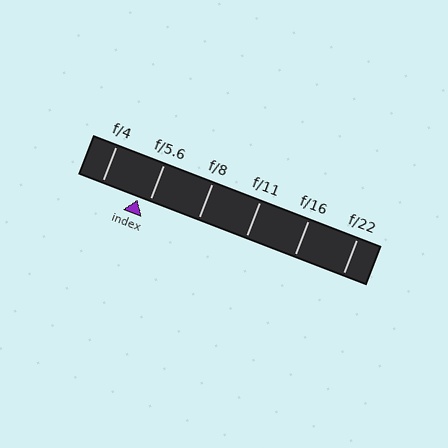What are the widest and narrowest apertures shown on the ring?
The widest aperture shown is f/4 and the narrowest is f/22.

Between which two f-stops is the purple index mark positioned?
The index mark is between f/4 and f/5.6.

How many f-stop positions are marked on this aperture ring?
There are 6 f-stop positions marked.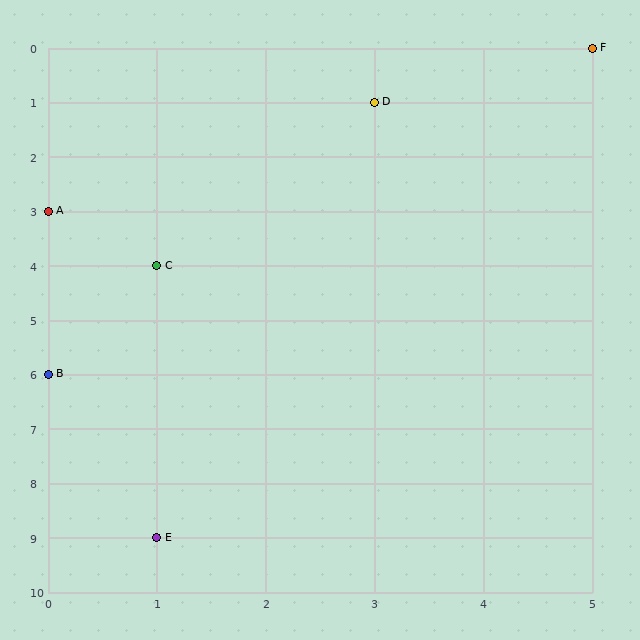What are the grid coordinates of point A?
Point A is at grid coordinates (0, 3).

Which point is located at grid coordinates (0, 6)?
Point B is at (0, 6).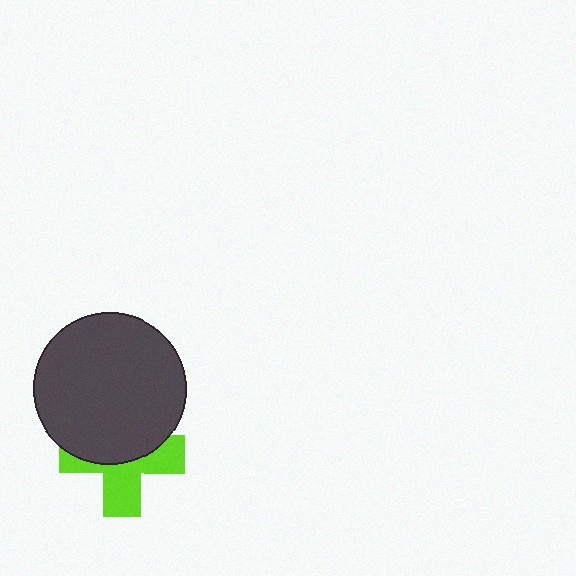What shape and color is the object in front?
The object in front is a dark gray circle.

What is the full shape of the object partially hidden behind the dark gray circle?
The partially hidden object is a lime cross.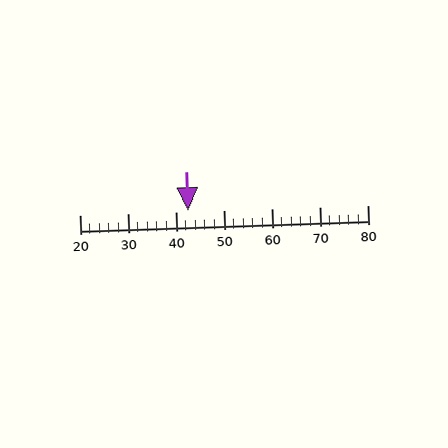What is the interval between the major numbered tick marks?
The major tick marks are spaced 10 units apart.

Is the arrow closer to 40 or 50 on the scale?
The arrow is closer to 40.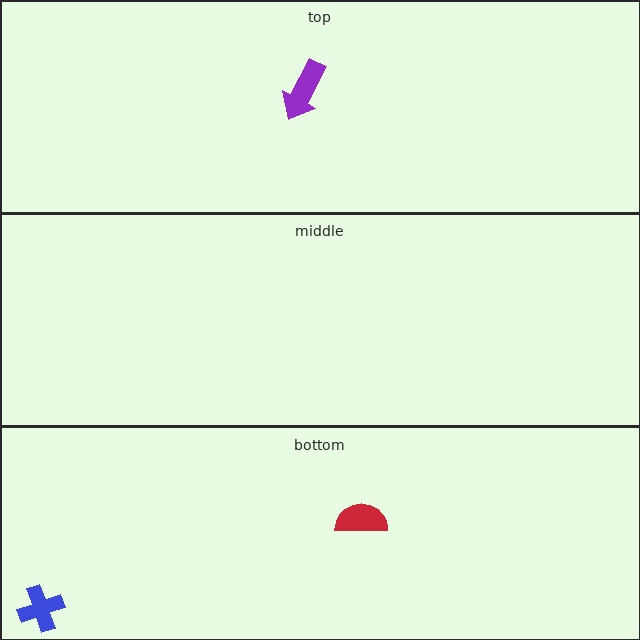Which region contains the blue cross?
The bottom region.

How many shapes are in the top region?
1.